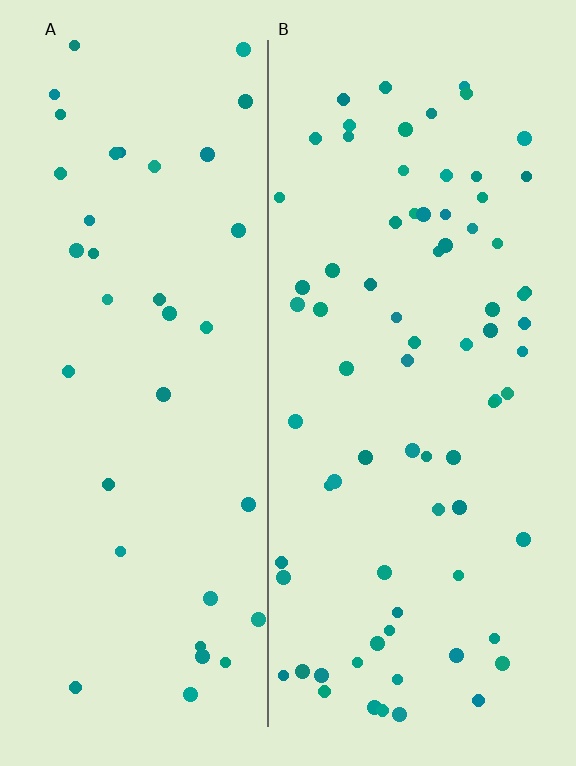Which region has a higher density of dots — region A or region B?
B (the right).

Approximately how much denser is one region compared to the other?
Approximately 2.1× — region B over region A.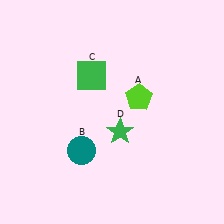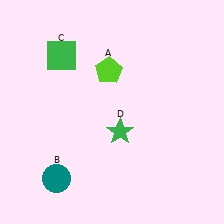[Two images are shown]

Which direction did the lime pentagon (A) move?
The lime pentagon (A) moved left.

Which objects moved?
The objects that moved are: the lime pentagon (A), the teal circle (B), the green square (C).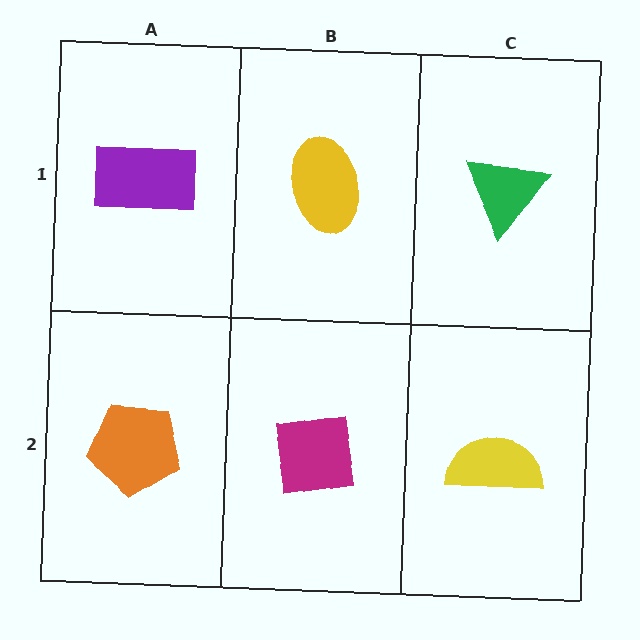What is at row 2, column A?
An orange pentagon.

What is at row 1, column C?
A green triangle.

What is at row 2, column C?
A yellow semicircle.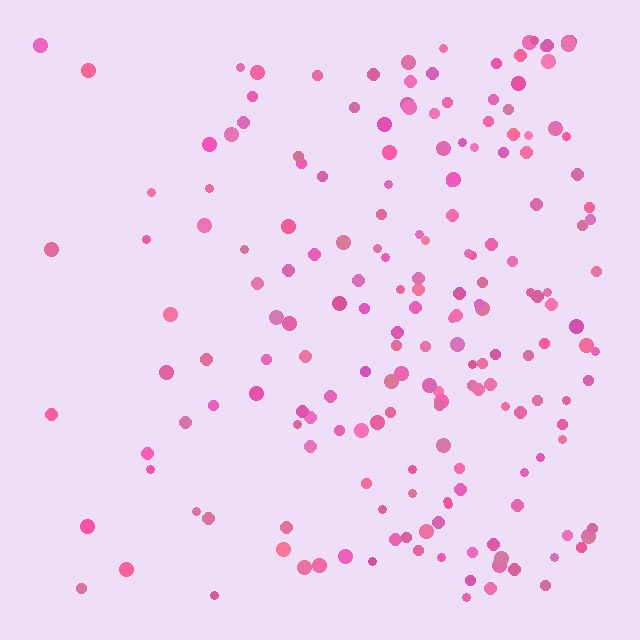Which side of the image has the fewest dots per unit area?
The left.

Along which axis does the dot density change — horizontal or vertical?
Horizontal.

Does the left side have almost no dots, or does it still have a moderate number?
Still a moderate number, just noticeably fewer than the right.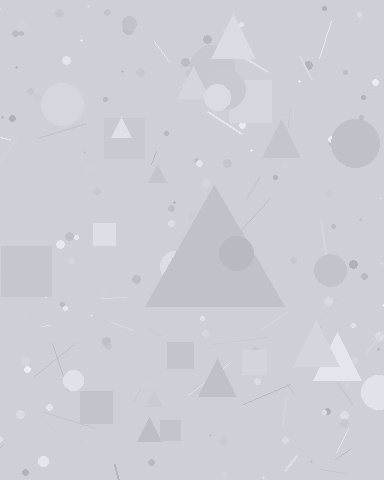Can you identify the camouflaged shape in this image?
The camouflaged shape is a triangle.